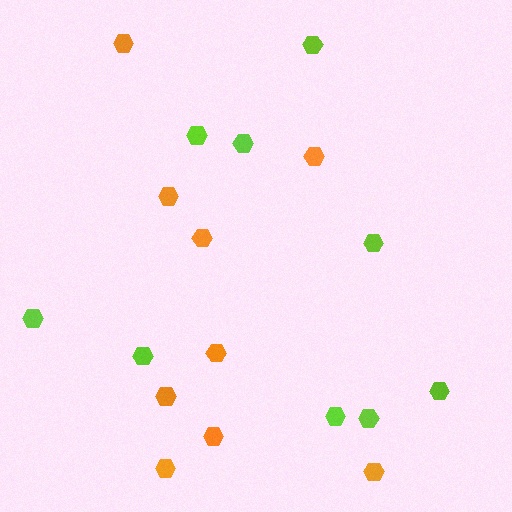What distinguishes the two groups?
There are 2 groups: one group of orange hexagons (9) and one group of lime hexagons (9).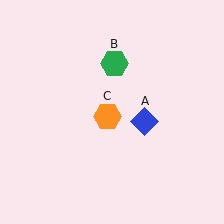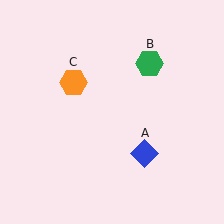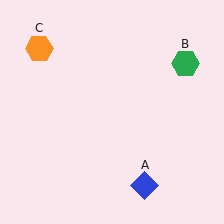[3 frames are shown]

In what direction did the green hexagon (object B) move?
The green hexagon (object B) moved right.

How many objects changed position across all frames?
3 objects changed position: blue diamond (object A), green hexagon (object B), orange hexagon (object C).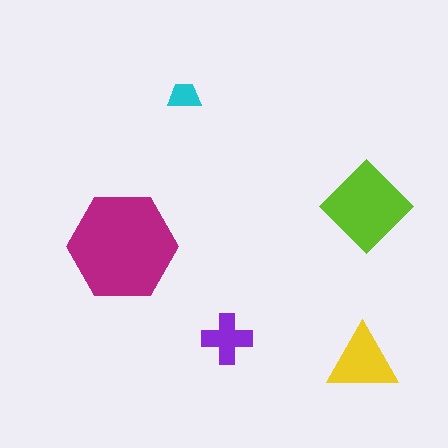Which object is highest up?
The cyan trapezoid is topmost.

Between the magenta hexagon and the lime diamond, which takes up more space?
The magenta hexagon.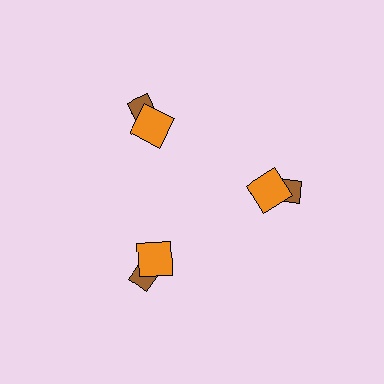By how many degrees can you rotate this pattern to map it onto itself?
The pattern maps onto itself every 120 degrees of rotation.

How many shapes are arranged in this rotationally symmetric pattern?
There are 6 shapes, arranged in 3 groups of 2.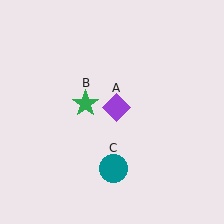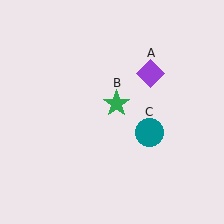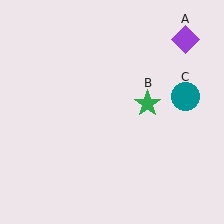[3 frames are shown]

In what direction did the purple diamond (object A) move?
The purple diamond (object A) moved up and to the right.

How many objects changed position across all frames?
3 objects changed position: purple diamond (object A), green star (object B), teal circle (object C).